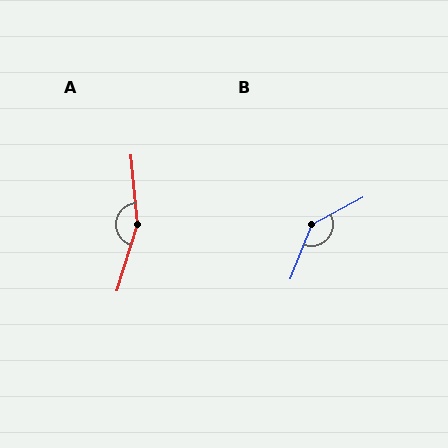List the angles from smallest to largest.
B (140°), A (157°).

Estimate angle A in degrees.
Approximately 157 degrees.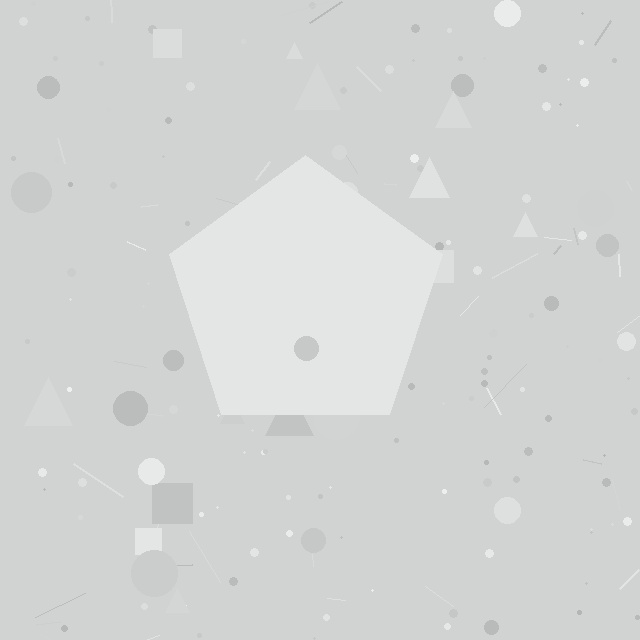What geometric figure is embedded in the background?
A pentagon is embedded in the background.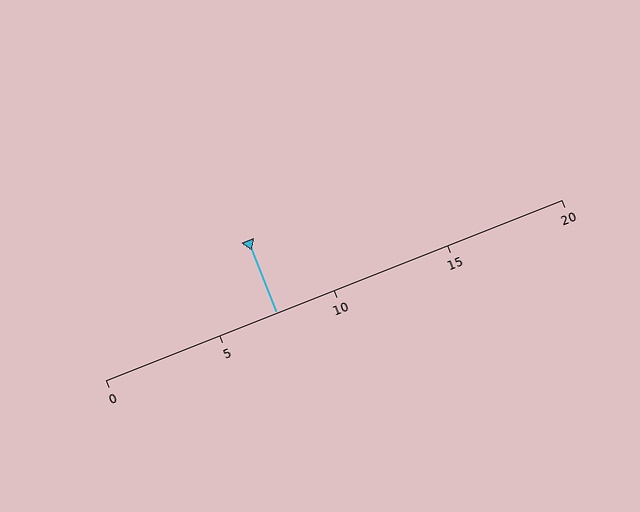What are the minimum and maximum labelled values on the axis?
The axis runs from 0 to 20.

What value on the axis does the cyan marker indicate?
The marker indicates approximately 7.5.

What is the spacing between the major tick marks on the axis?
The major ticks are spaced 5 apart.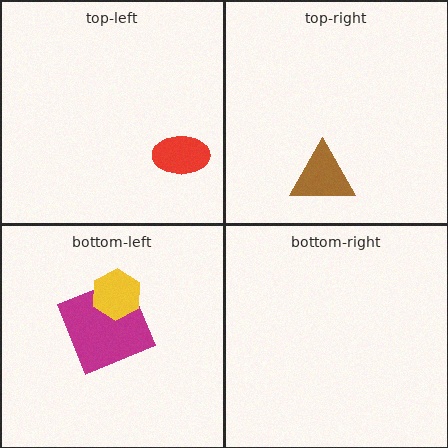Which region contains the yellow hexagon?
The bottom-left region.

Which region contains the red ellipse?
The top-left region.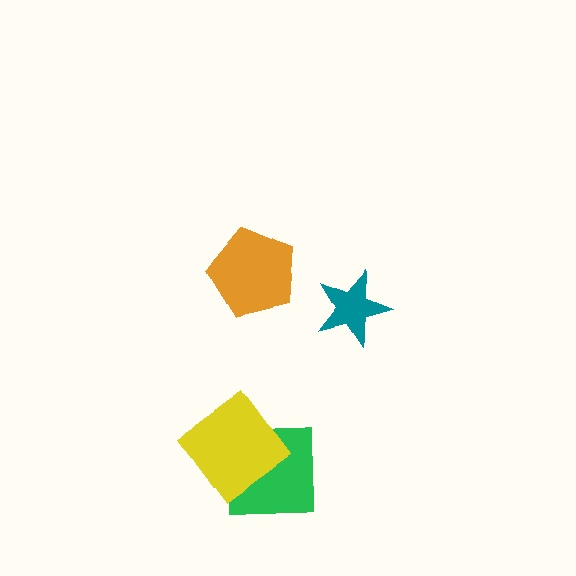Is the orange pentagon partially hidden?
No, no other shape covers it.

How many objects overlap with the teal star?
0 objects overlap with the teal star.